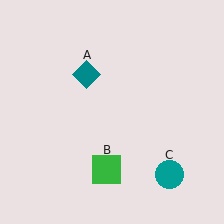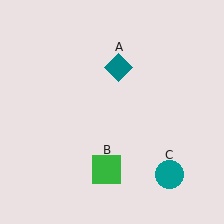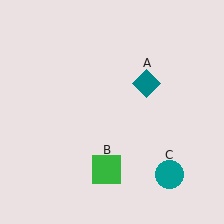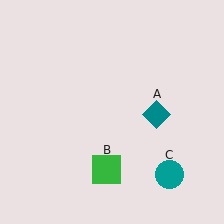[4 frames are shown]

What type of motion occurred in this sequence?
The teal diamond (object A) rotated clockwise around the center of the scene.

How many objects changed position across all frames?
1 object changed position: teal diamond (object A).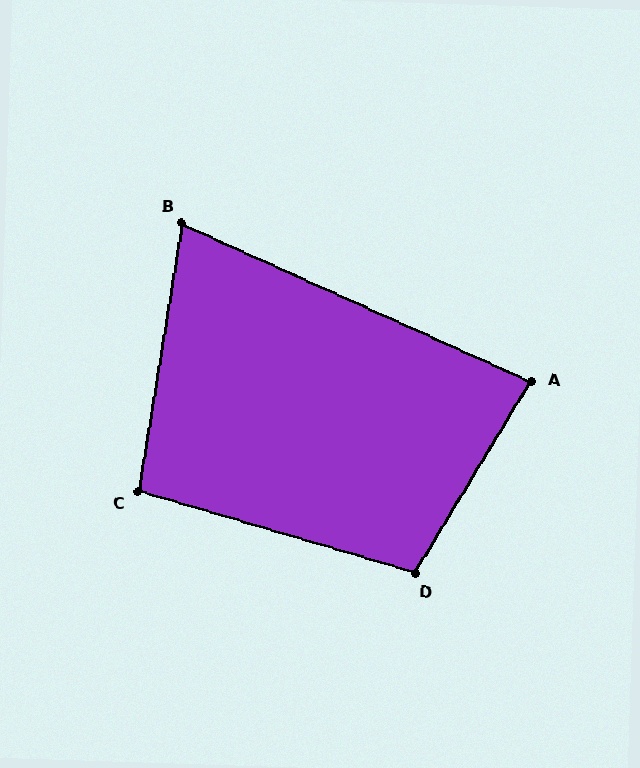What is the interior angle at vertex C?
Approximately 97 degrees (obtuse).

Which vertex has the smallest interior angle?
B, at approximately 75 degrees.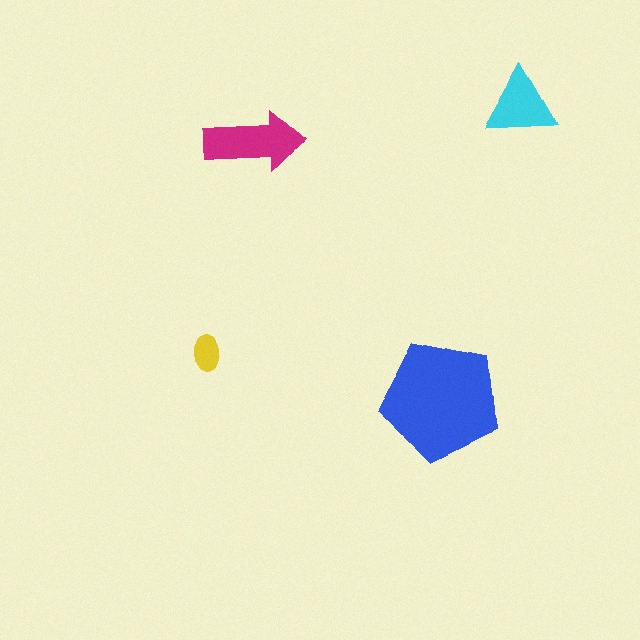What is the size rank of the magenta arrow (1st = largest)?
2nd.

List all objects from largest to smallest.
The blue pentagon, the magenta arrow, the cyan triangle, the yellow ellipse.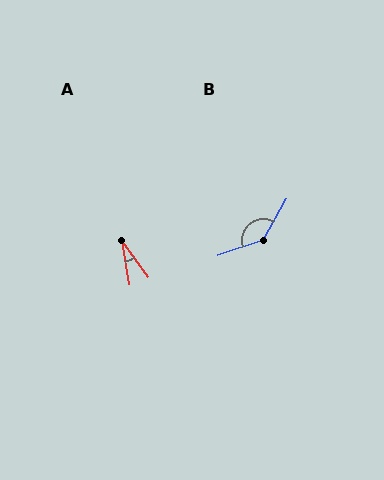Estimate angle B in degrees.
Approximately 139 degrees.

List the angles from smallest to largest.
A (26°), B (139°).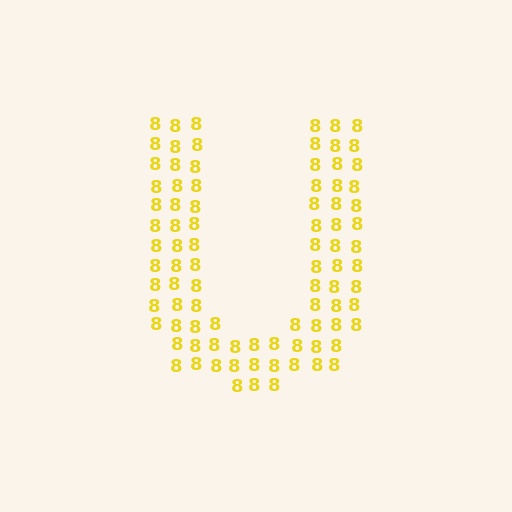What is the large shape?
The large shape is the letter U.